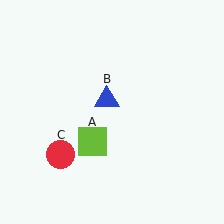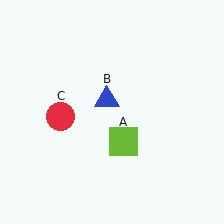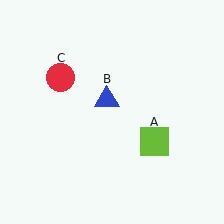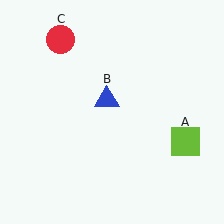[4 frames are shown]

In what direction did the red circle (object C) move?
The red circle (object C) moved up.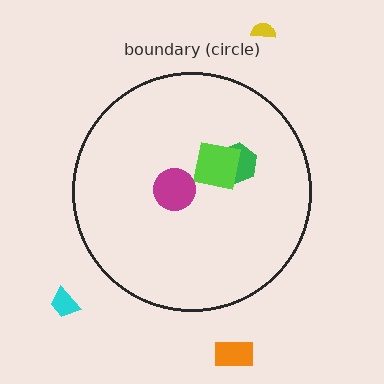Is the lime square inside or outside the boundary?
Inside.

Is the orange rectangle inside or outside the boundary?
Outside.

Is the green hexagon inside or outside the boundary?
Inside.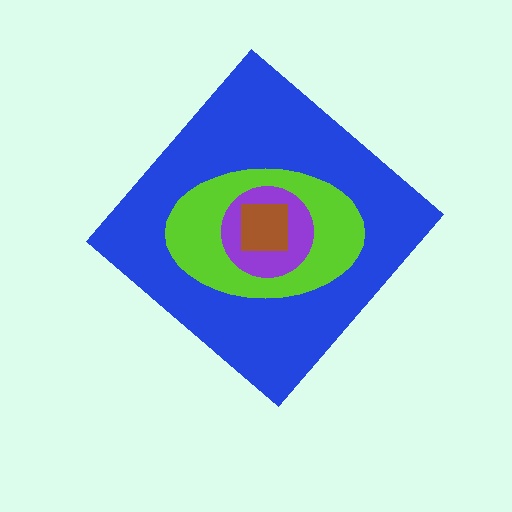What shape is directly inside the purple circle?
The brown square.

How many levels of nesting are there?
4.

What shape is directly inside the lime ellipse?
The purple circle.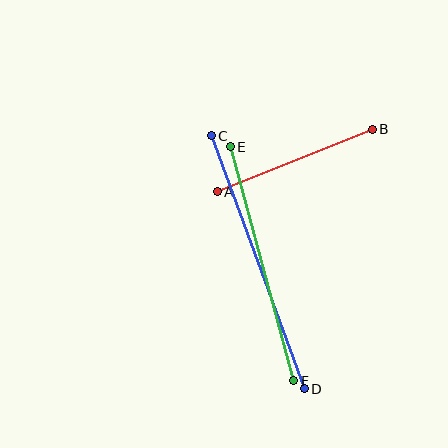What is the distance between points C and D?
The distance is approximately 270 pixels.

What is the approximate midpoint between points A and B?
The midpoint is at approximately (295, 161) pixels.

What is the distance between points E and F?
The distance is approximately 242 pixels.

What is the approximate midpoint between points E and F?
The midpoint is at approximately (262, 264) pixels.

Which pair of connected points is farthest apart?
Points C and D are farthest apart.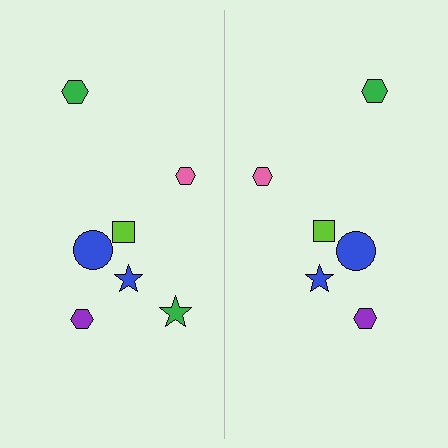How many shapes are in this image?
There are 13 shapes in this image.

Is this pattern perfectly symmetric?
No, the pattern is not perfectly symmetric. A green star is missing from the right side.